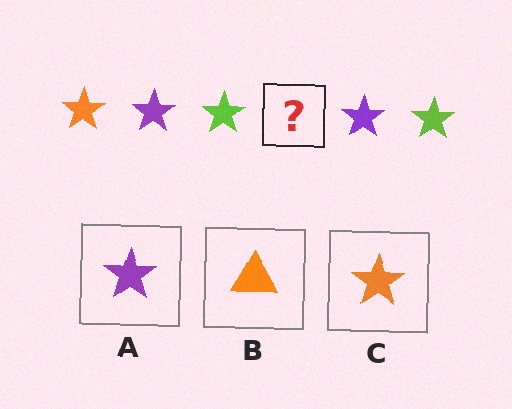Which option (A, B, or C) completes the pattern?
C.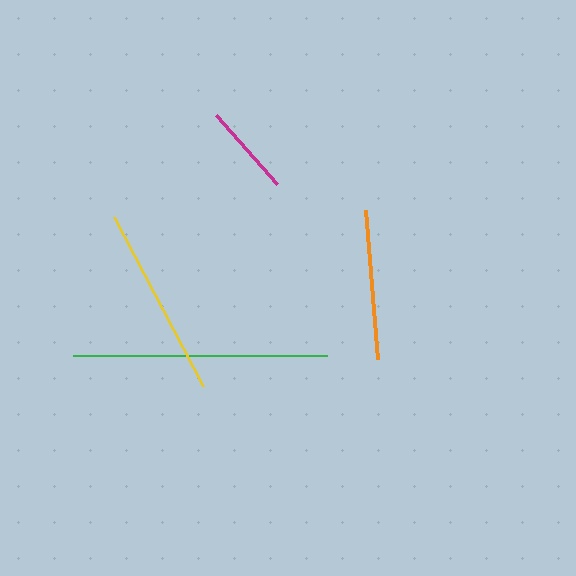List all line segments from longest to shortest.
From longest to shortest: green, yellow, orange, magenta.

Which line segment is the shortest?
The magenta line is the shortest at approximately 92 pixels.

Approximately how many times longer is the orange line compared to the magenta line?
The orange line is approximately 1.6 times the length of the magenta line.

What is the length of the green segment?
The green segment is approximately 254 pixels long.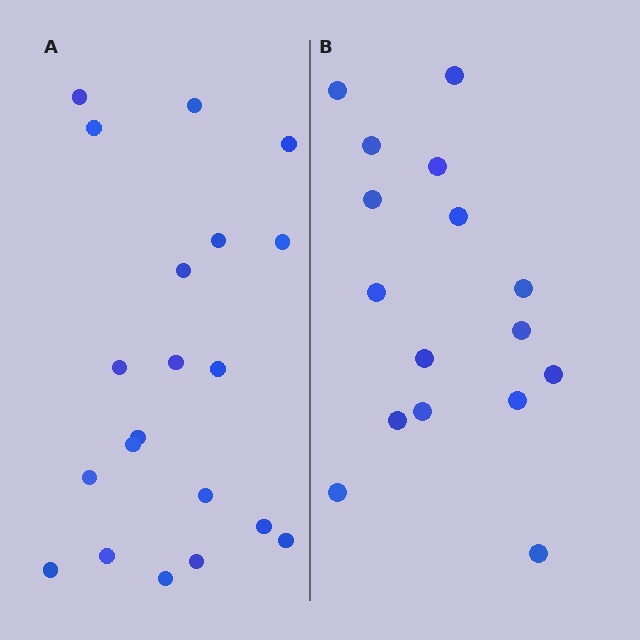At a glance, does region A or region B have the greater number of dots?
Region A (the left region) has more dots.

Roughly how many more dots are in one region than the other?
Region A has about 4 more dots than region B.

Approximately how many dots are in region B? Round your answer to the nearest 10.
About 20 dots. (The exact count is 16, which rounds to 20.)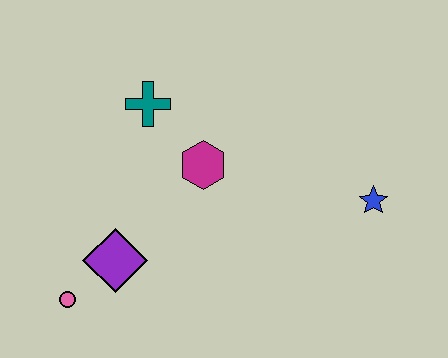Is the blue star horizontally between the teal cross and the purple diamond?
No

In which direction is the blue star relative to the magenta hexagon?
The blue star is to the right of the magenta hexagon.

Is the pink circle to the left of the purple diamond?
Yes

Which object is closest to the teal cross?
The magenta hexagon is closest to the teal cross.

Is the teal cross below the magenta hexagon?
No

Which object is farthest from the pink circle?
The blue star is farthest from the pink circle.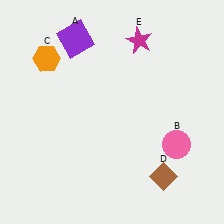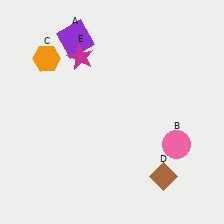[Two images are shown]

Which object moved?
The magenta star (E) moved left.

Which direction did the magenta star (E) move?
The magenta star (E) moved left.